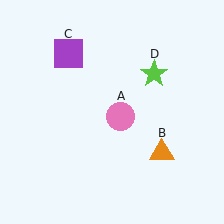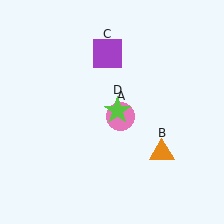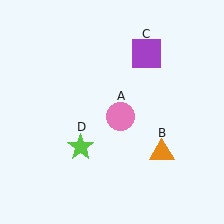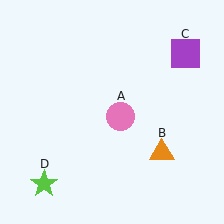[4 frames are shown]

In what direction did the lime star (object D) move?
The lime star (object D) moved down and to the left.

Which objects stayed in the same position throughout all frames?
Pink circle (object A) and orange triangle (object B) remained stationary.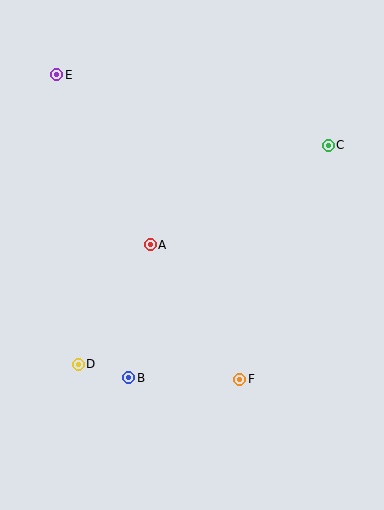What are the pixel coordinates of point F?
Point F is at (240, 379).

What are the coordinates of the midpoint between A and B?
The midpoint between A and B is at (140, 311).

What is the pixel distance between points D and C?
The distance between D and C is 332 pixels.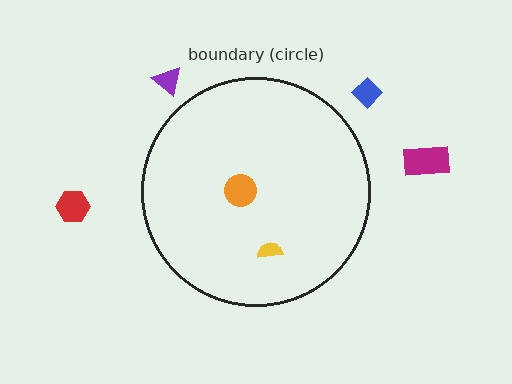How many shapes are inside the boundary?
2 inside, 4 outside.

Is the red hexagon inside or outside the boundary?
Outside.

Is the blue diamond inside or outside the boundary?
Outside.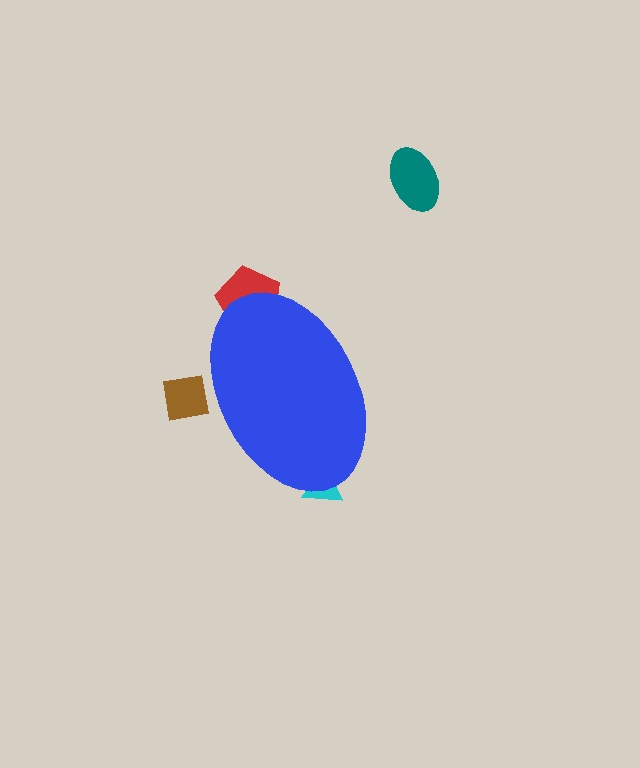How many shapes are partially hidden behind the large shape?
3 shapes are partially hidden.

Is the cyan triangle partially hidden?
Yes, the cyan triangle is partially hidden behind the blue ellipse.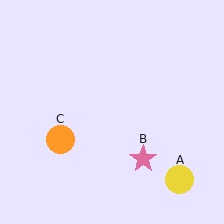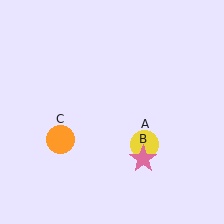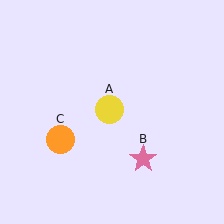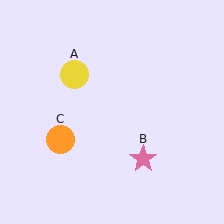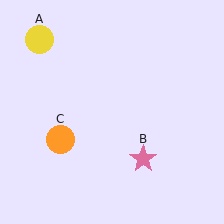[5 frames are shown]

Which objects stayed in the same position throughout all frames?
Pink star (object B) and orange circle (object C) remained stationary.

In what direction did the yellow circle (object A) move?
The yellow circle (object A) moved up and to the left.